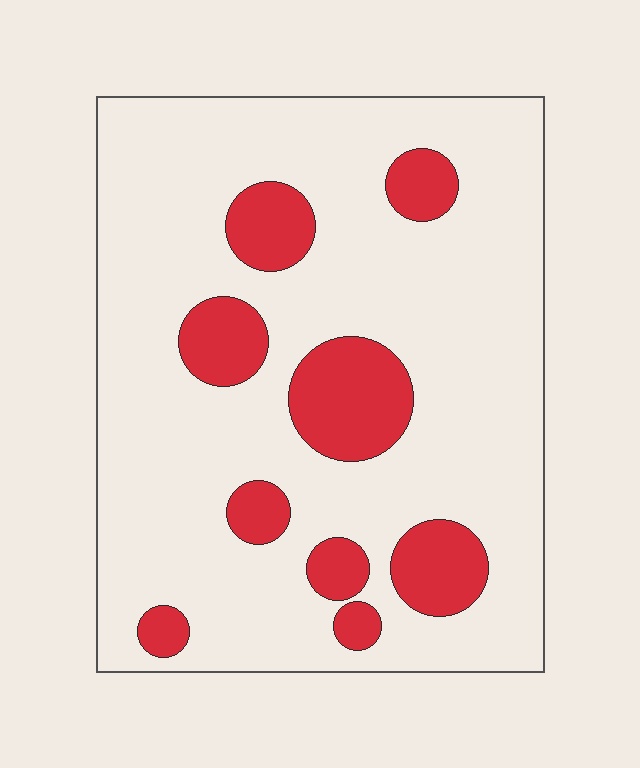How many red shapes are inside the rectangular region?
9.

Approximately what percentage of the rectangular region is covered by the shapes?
Approximately 20%.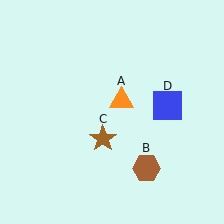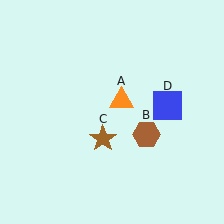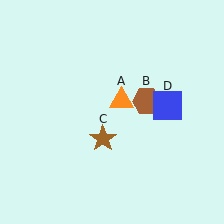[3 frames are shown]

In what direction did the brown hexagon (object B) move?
The brown hexagon (object B) moved up.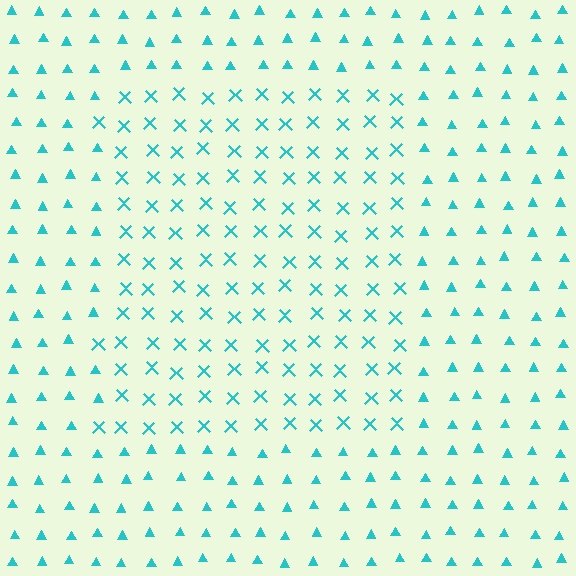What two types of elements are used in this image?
The image uses X marks inside the rectangle region and triangles outside it.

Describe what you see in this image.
The image is filled with small cyan elements arranged in a uniform grid. A rectangle-shaped region contains X marks, while the surrounding area contains triangles. The boundary is defined purely by the change in element shape.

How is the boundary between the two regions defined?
The boundary is defined by a change in element shape: X marks inside vs. triangles outside. All elements share the same color and spacing.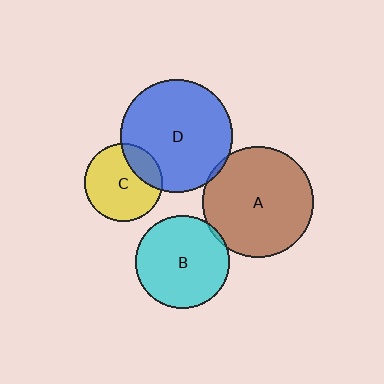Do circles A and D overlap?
Yes.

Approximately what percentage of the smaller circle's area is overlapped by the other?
Approximately 5%.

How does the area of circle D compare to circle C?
Approximately 2.1 times.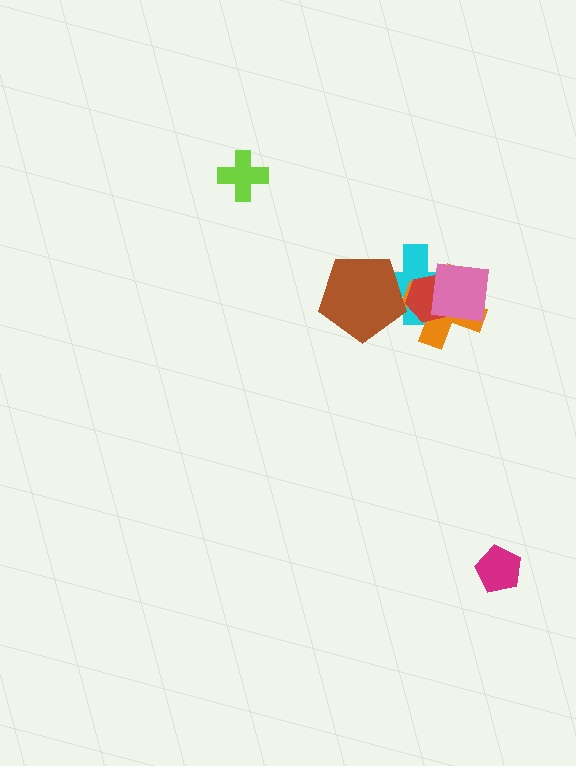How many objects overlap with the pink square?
3 objects overlap with the pink square.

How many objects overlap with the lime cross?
0 objects overlap with the lime cross.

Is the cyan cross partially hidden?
Yes, it is partially covered by another shape.